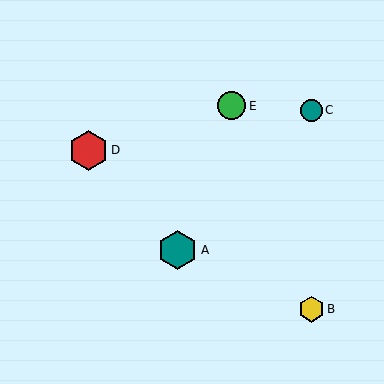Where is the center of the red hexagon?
The center of the red hexagon is at (88, 150).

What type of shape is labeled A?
Shape A is a teal hexagon.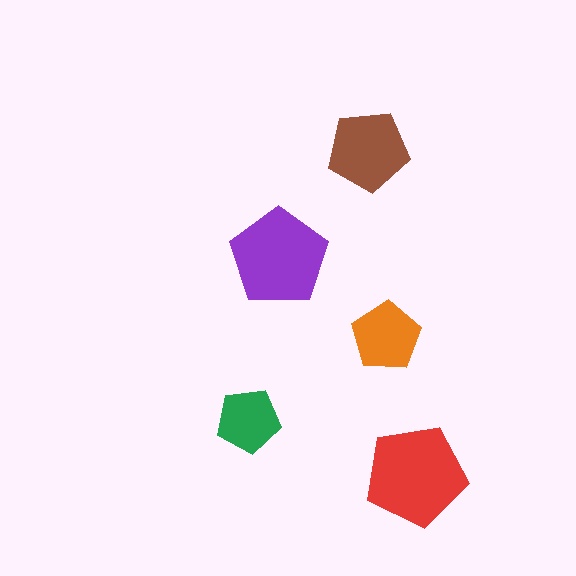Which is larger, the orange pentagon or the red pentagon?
The red one.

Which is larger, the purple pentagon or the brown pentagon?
The purple one.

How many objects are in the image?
There are 5 objects in the image.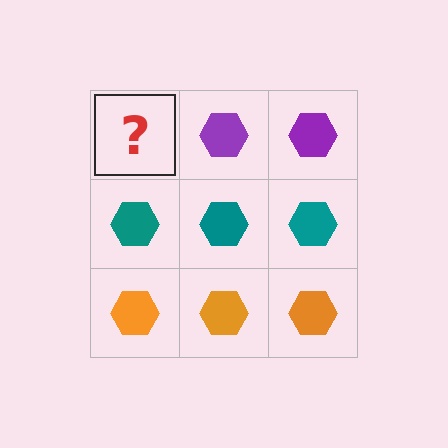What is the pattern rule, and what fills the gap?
The rule is that each row has a consistent color. The gap should be filled with a purple hexagon.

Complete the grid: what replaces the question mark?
The question mark should be replaced with a purple hexagon.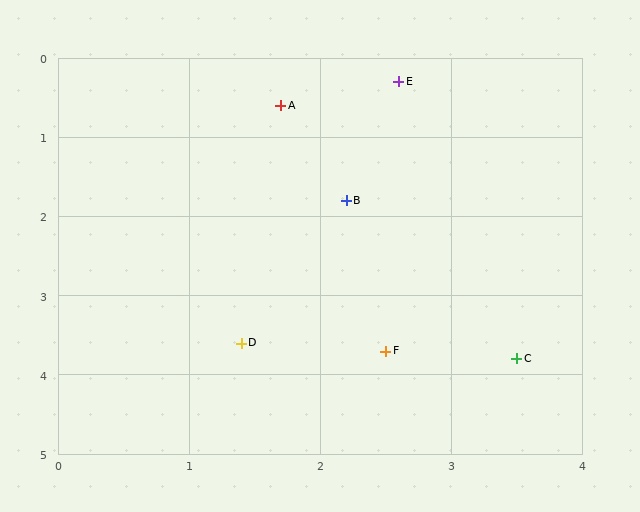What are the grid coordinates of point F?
Point F is at approximately (2.5, 3.7).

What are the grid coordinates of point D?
Point D is at approximately (1.4, 3.6).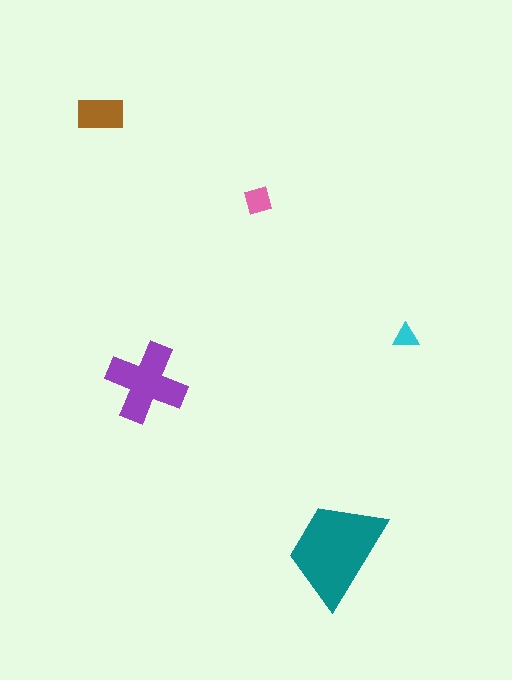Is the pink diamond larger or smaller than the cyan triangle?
Larger.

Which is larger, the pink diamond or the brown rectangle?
The brown rectangle.